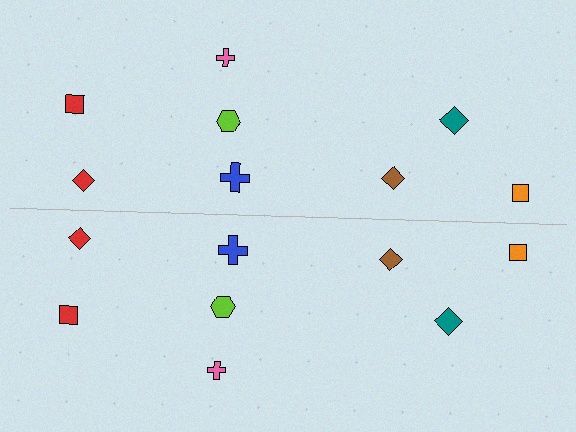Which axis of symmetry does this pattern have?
The pattern has a horizontal axis of symmetry running through the center of the image.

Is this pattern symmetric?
Yes, this pattern has bilateral (reflection) symmetry.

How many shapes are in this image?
There are 16 shapes in this image.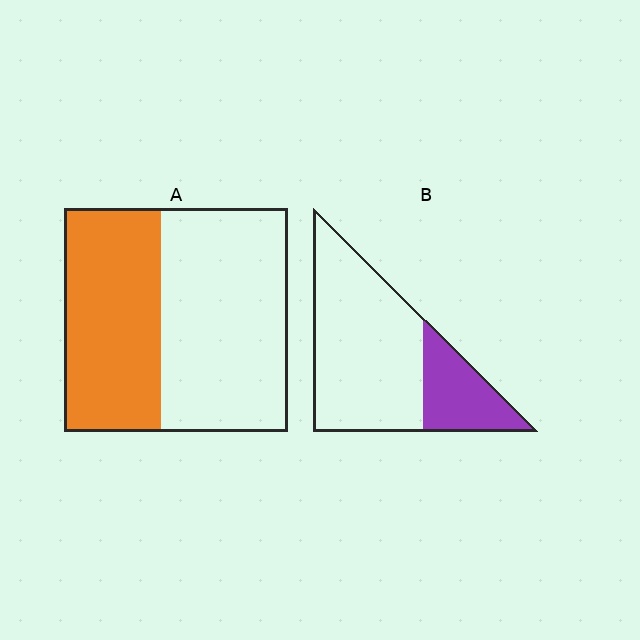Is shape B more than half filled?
No.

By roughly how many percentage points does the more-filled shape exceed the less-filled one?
By roughly 15 percentage points (A over B).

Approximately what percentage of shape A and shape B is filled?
A is approximately 45% and B is approximately 25%.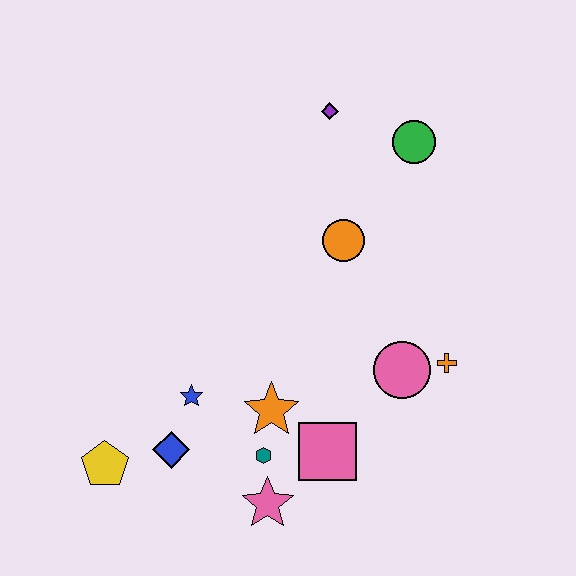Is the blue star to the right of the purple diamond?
No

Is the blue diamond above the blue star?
No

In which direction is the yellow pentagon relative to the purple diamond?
The yellow pentagon is below the purple diamond.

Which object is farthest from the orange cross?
The yellow pentagon is farthest from the orange cross.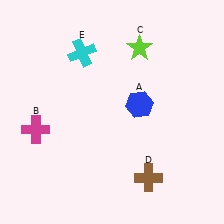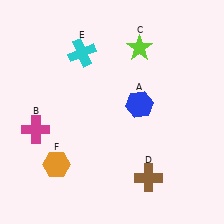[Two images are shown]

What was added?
An orange hexagon (F) was added in Image 2.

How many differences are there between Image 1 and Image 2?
There is 1 difference between the two images.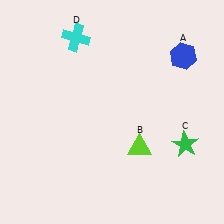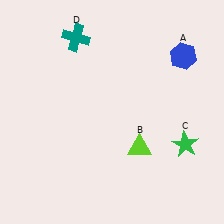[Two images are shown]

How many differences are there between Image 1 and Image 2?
There is 1 difference between the two images.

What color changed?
The cross (D) changed from cyan in Image 1 to teal in Image 2.